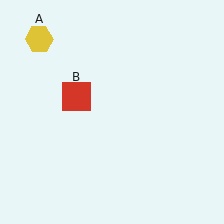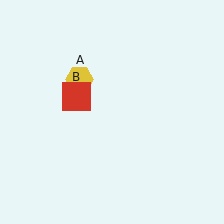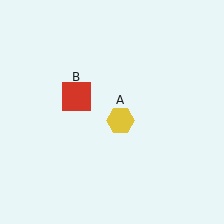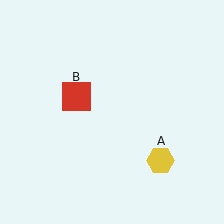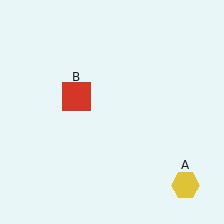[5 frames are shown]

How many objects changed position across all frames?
1 object changed position: yellow hexagon (object A).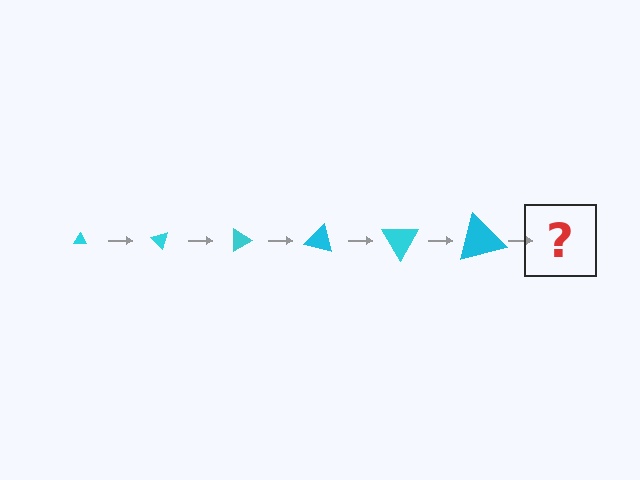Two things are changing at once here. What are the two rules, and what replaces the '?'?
The two rules are that the triangle grows larger each step and it rotates 45 degrees each step. The '?' should be a triangle, larger than the previous one and rotated 270 degrees from the start.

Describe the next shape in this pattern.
It should be a triangle, larger than the previous one and rotated 270 degrees from the start.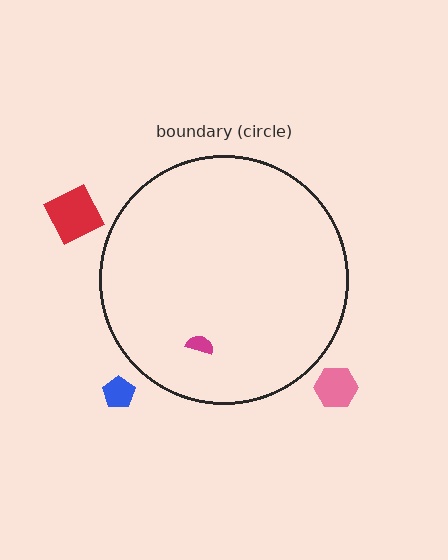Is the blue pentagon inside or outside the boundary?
Outside.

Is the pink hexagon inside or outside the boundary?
Outside.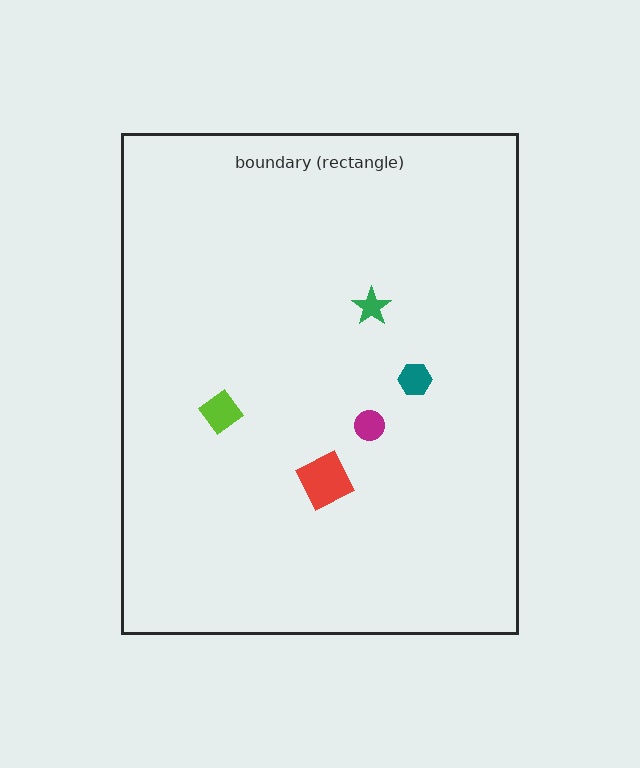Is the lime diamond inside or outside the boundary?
Inside.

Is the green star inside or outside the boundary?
Inside.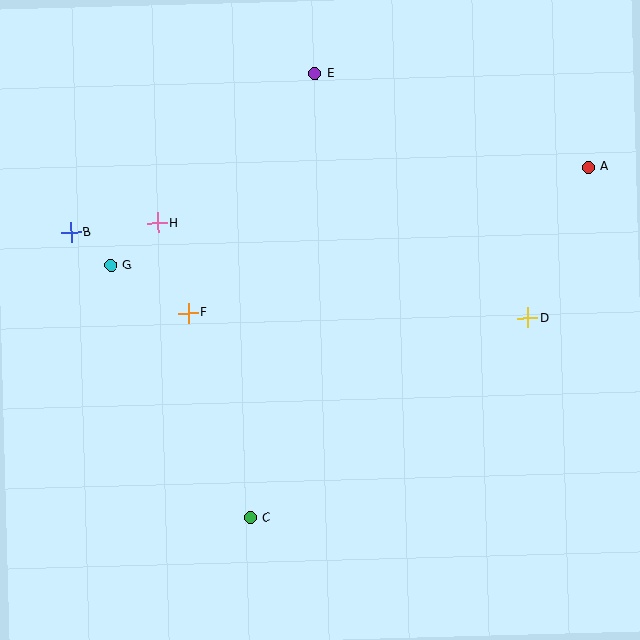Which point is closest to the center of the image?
Point F at (188, 313) is closest to the center.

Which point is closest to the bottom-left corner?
Point C is closest to the bottom-left corner.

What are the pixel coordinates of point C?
Point C is at (251, 518).